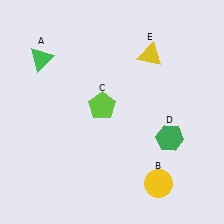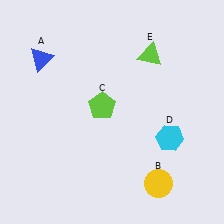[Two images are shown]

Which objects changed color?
A changed from green to blue. D changed from green to cyan. E changed from yellow to lime.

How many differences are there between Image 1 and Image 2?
There are 3 differences between the two images.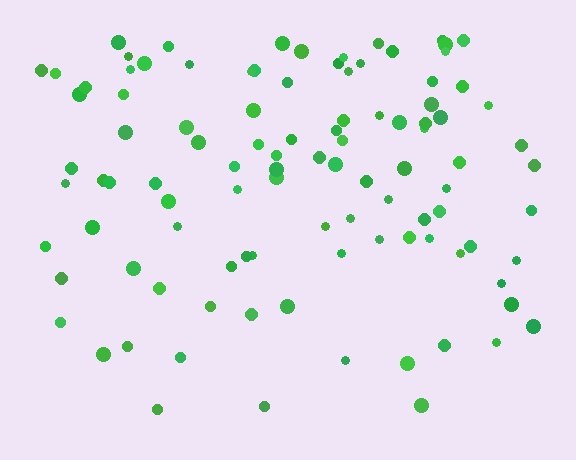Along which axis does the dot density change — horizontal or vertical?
Vertical.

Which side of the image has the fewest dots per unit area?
The bottom.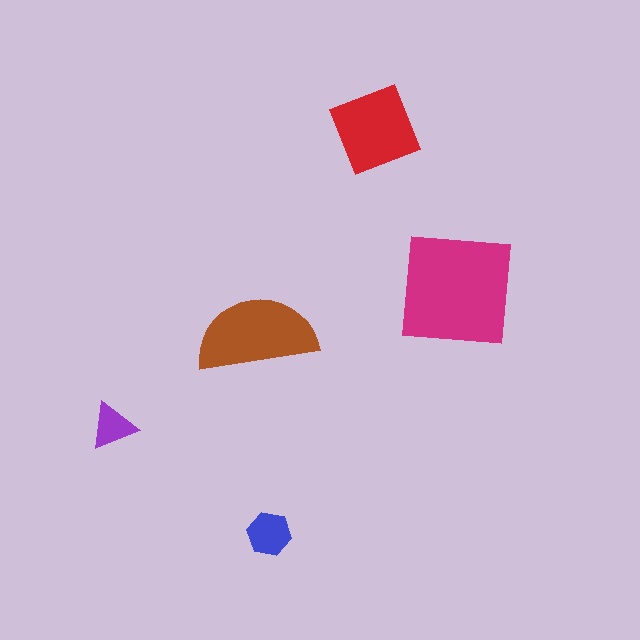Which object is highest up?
The red diamond is topmost.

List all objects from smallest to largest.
The purple triangle, the blue hexagon, the red diamond, the brown semicircle, the magenta square.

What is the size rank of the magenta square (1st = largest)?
1st.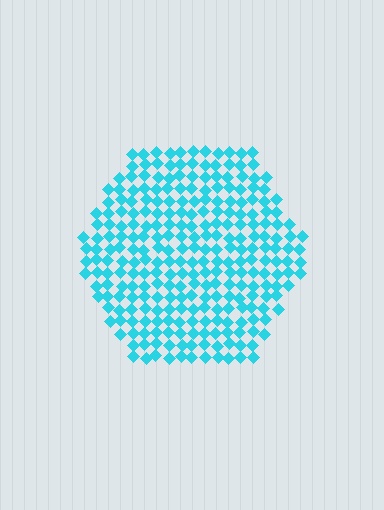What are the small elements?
The small elements are diamonds.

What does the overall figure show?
The overall figure shows a hexagon.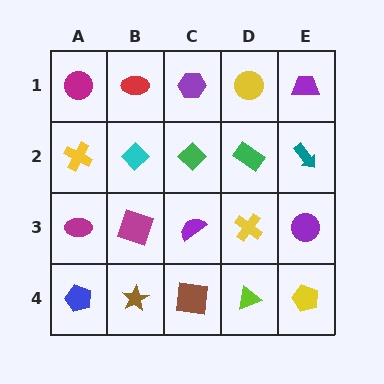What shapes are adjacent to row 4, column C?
A purple semicircle (row 3, column C), a brown star (row 4, column B), a lime triangle (row 4, column D).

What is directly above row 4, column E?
A purple circle.